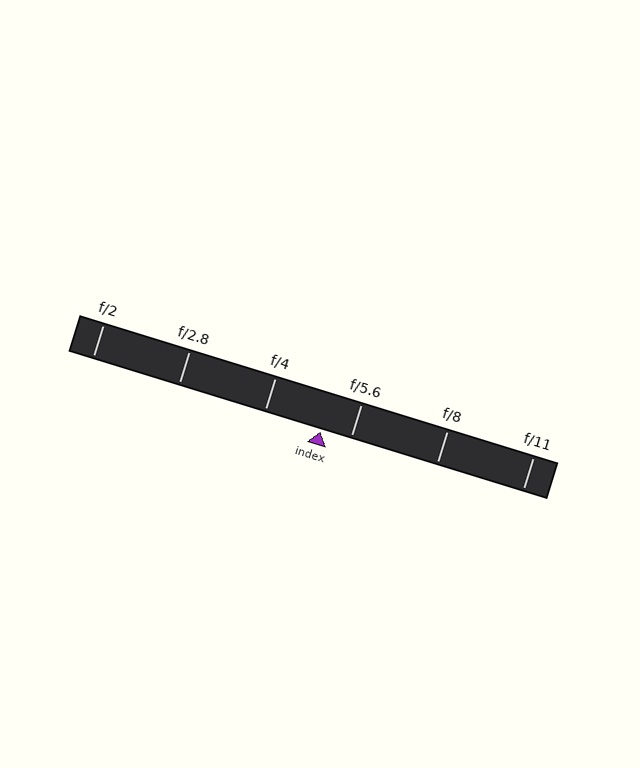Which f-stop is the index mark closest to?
The index mark is closest to f/5.6.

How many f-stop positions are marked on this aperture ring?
There are 6 f-stop positions marked.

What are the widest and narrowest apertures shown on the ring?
The widest aperture shown is f/2 and the narrowest is f/11.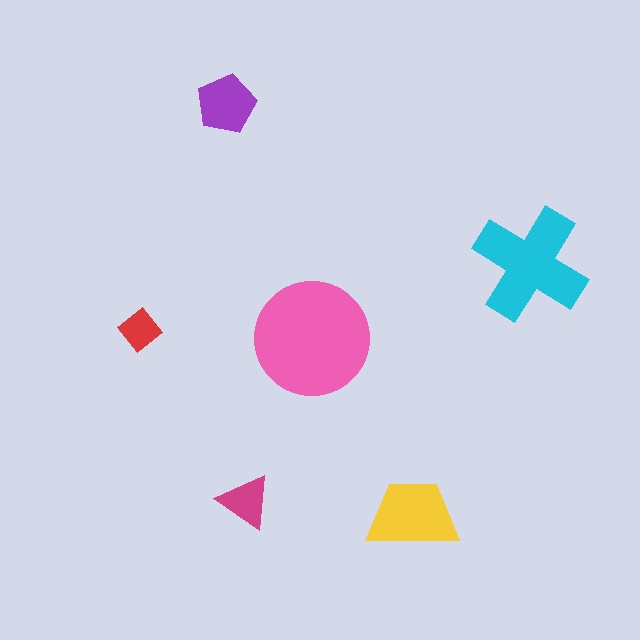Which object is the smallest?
The red diamond.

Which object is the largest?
The pink circle.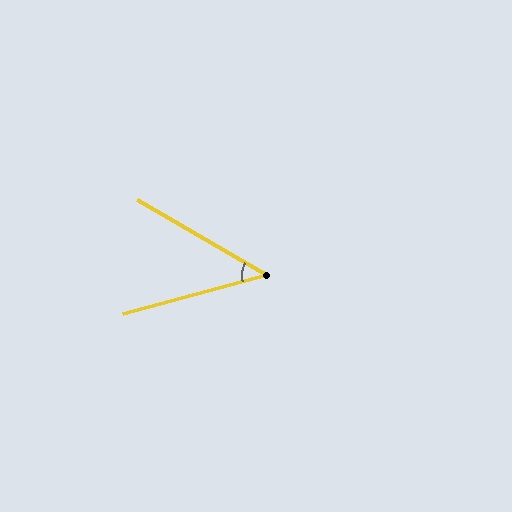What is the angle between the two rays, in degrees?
Approximately 45 degrees.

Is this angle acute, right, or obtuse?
It is acute.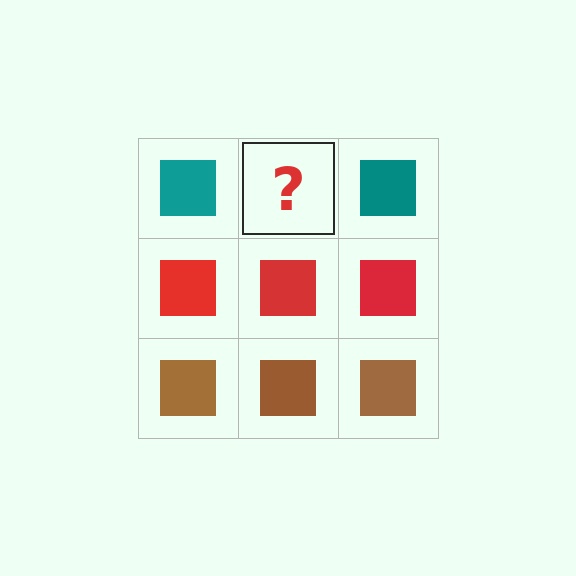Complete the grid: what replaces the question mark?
The question mark should be replaced with a teal square.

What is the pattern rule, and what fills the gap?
The rule is that each row has a consistent color. The gap should be filled with a teal square.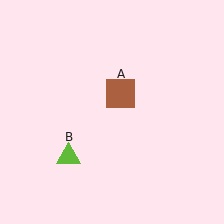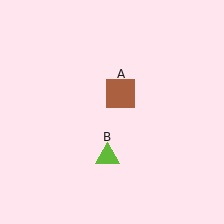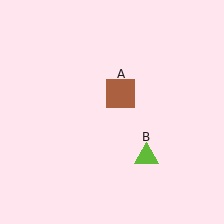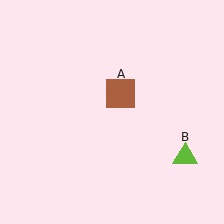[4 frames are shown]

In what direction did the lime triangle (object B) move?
The lime triangle (object B) moved right.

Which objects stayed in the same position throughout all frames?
Brown square (object A) remained stationary.